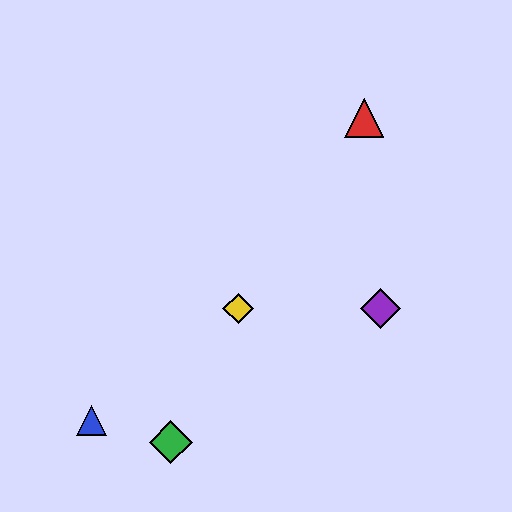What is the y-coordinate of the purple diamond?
The purple diamond is at y≈309.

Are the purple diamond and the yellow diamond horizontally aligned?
Yes, both are at y≈309.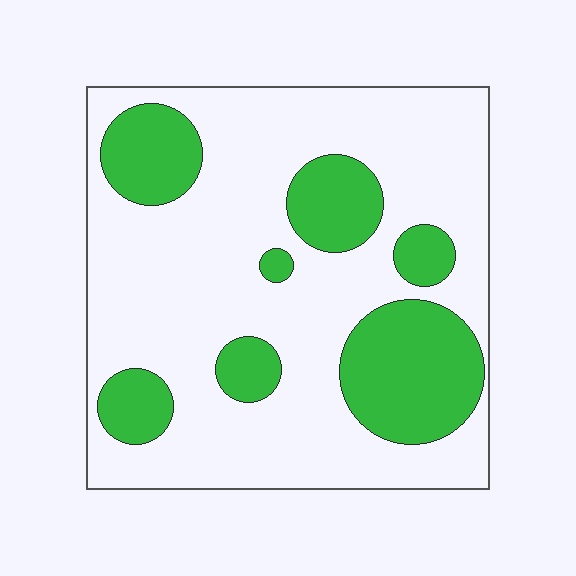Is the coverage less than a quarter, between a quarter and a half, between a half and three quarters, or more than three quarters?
Between a quarter and a half.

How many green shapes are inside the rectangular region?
7.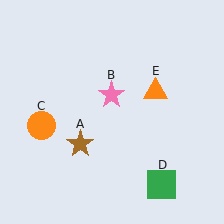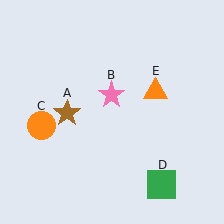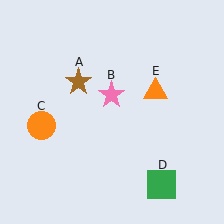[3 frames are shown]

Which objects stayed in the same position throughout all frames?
Pink star (object B) and orange circle (object C) and green square (object D) and orange triangle (object E) remained stationary.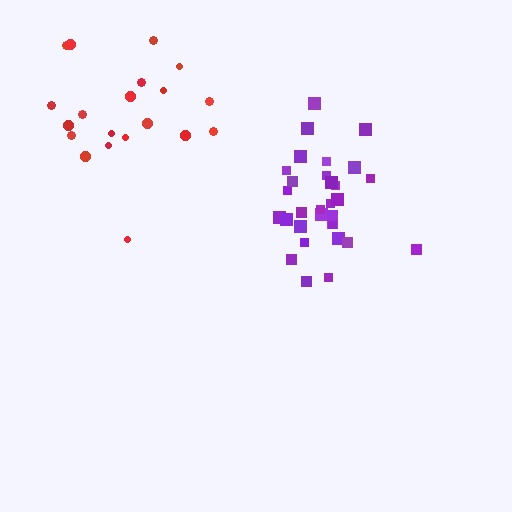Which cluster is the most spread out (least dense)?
Red.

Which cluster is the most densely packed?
Purple.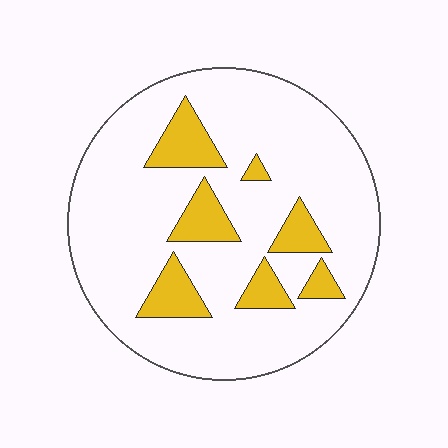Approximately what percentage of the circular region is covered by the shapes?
Approximately 15%.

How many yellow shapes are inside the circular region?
7.